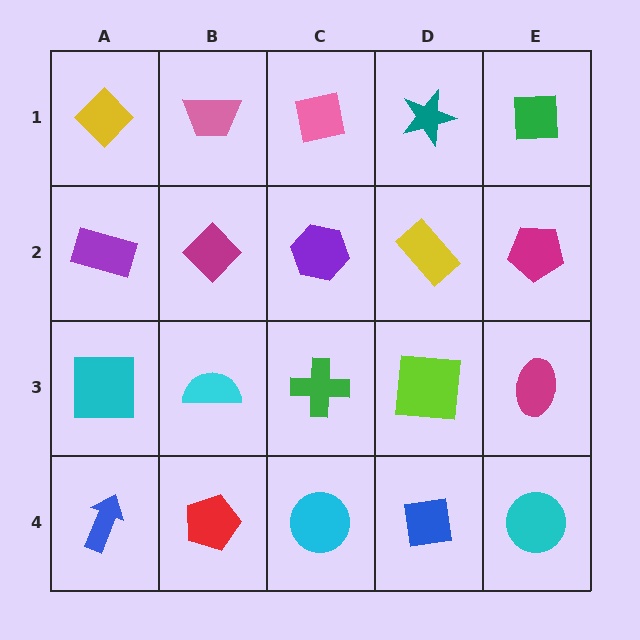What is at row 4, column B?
A red pentagon.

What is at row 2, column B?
A magenta diamond.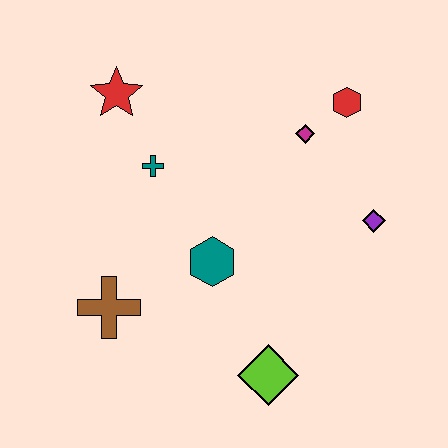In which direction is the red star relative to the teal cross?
The red star is above the teal cross.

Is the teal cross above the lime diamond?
Yes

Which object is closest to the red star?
The teal cross is closest to the red star.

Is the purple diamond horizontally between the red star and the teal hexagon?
No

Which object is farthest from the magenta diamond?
The brown cross is farthest from the magenta diamond.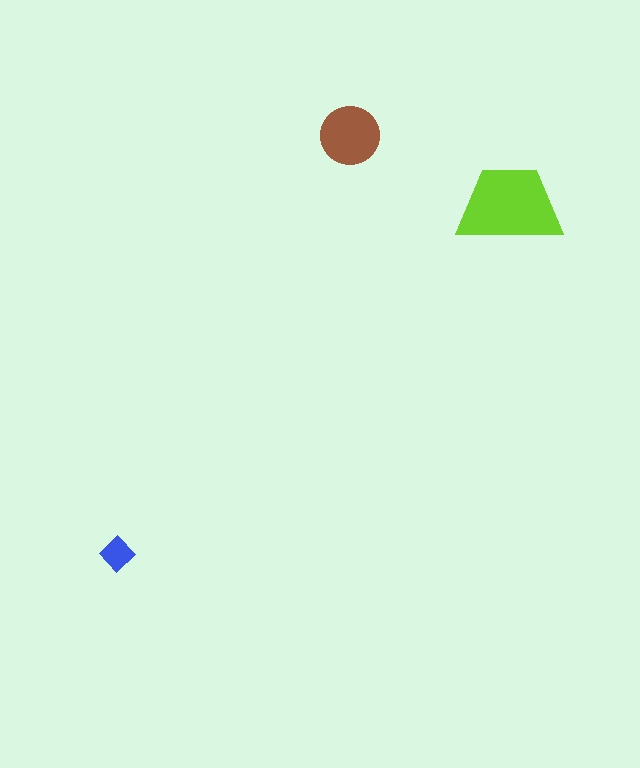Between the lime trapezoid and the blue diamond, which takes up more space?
The lime trapezoid.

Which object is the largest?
The lime trapezoid.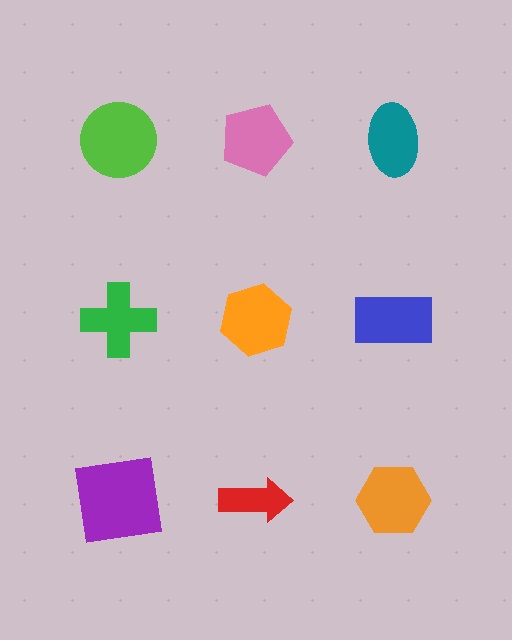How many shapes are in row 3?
3 shapes.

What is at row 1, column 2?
A pink pentagon.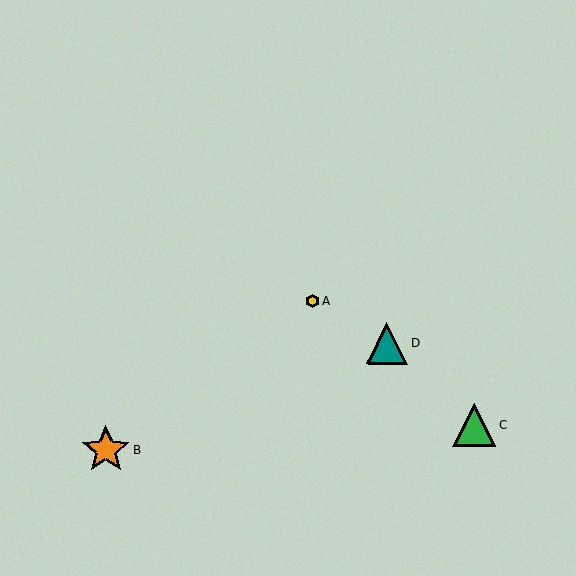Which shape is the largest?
The orange star (labeled B) is the largest.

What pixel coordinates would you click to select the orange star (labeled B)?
Click at (106, 450) to select the orange star B.